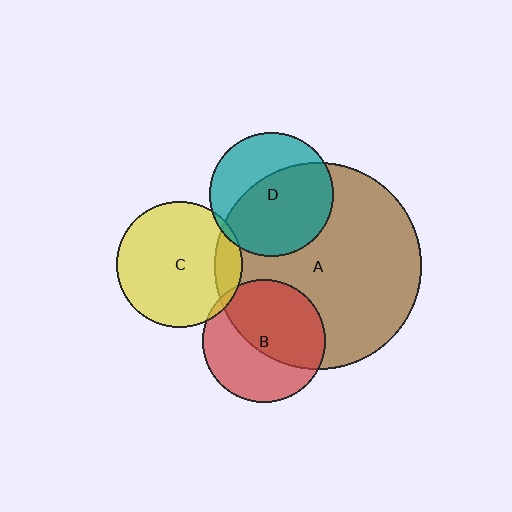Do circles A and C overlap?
Yes.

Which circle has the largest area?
Circle A (brown).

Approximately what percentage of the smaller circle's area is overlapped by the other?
Approximately 15%.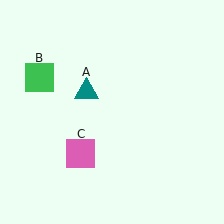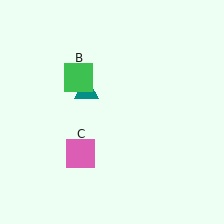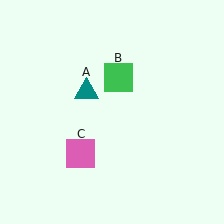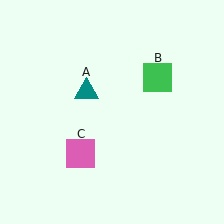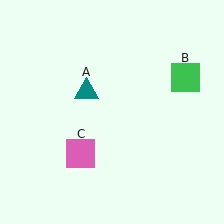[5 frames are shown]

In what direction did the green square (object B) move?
The green square (object B) moved right.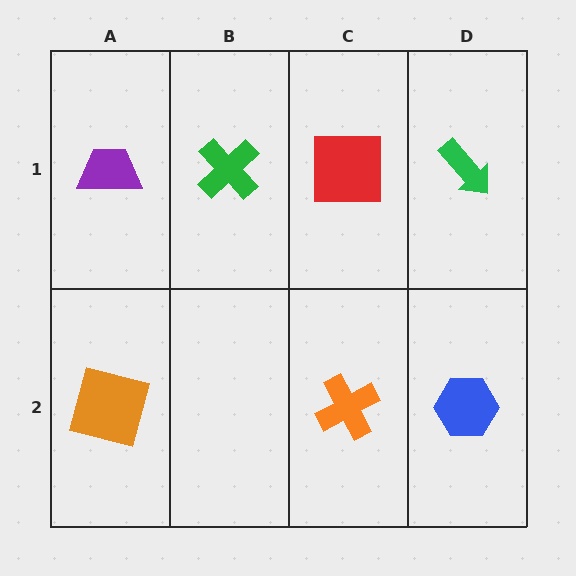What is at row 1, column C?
A red square.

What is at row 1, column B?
A green cross.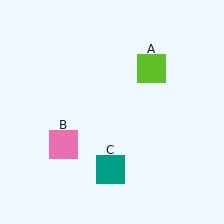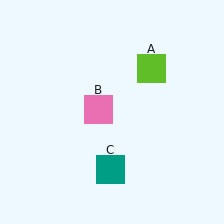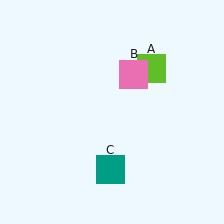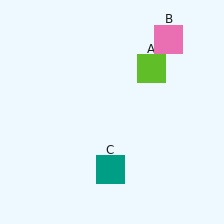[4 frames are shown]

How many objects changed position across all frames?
1 object changed position: pink square (object B).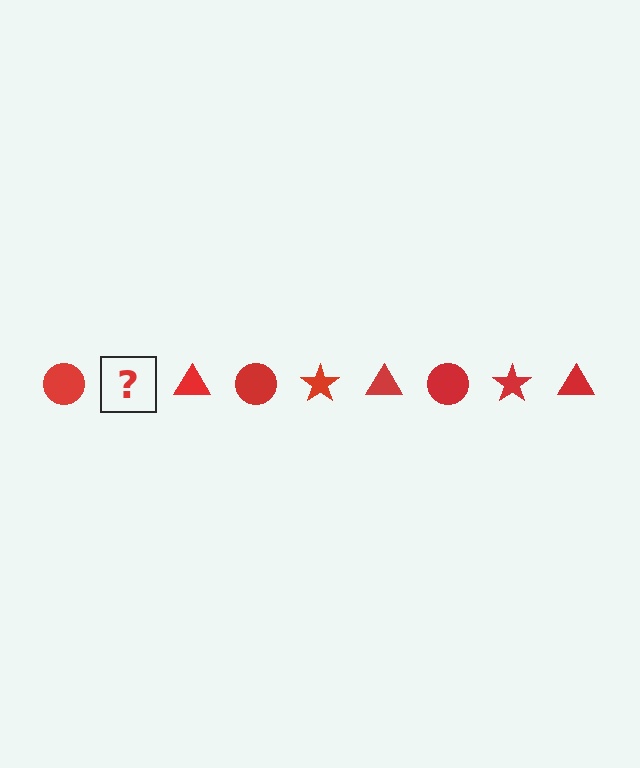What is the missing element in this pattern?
The missing element is a red star.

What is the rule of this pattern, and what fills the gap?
The rule is that the pattern cycles through circle, star, triangle shapes in red. The gap should be filled with a red star.